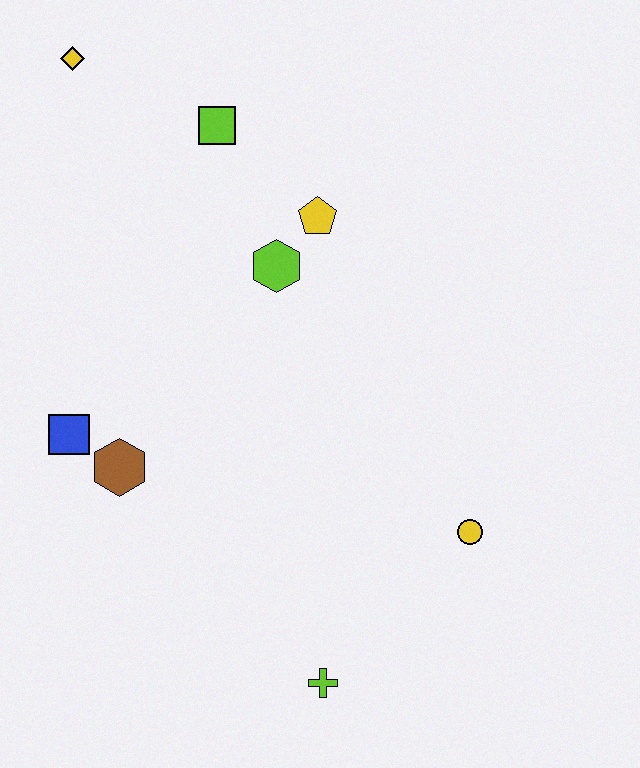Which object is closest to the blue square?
The brown hexagon is closest to the blue square.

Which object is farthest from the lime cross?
The yellow diamond is farthest from the lime cross.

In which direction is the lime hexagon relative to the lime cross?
The lime hexagon is above the lime cross.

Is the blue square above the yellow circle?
Yes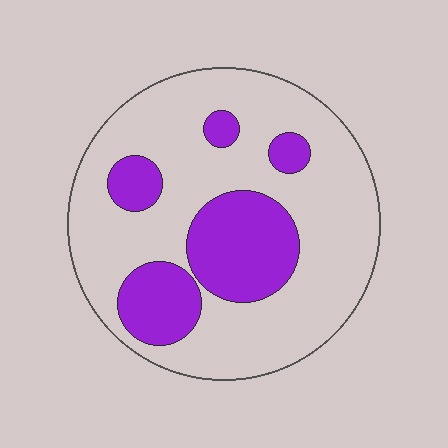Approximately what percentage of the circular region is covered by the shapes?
Approximately 25%.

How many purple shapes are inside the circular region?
5.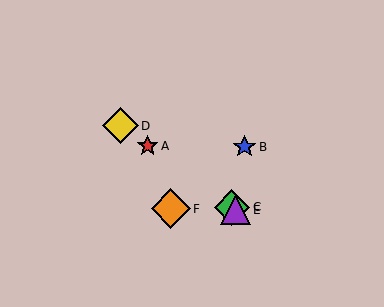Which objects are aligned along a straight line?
Objects A, C, D, E are aligned along a straight line.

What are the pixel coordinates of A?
Object A is at (148, 146).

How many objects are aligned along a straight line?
4 objects (A, C, D, E) are aligned along a straight line.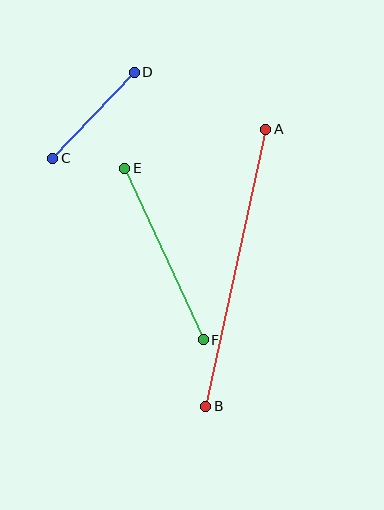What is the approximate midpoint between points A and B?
The midpoint is at approximately (236, 268) pixels.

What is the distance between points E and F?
The distance is approximately 189 pixels.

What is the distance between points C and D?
The distance is approximately 118 pixels.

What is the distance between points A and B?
The distance is approximately 284 pixels.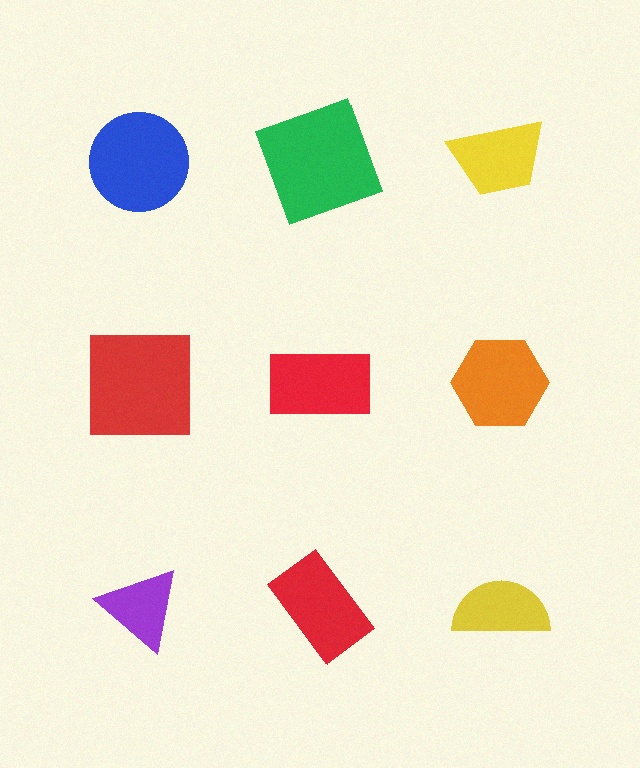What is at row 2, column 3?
An orange hexagon.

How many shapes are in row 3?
3 shapes.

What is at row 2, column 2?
A red rectangle.